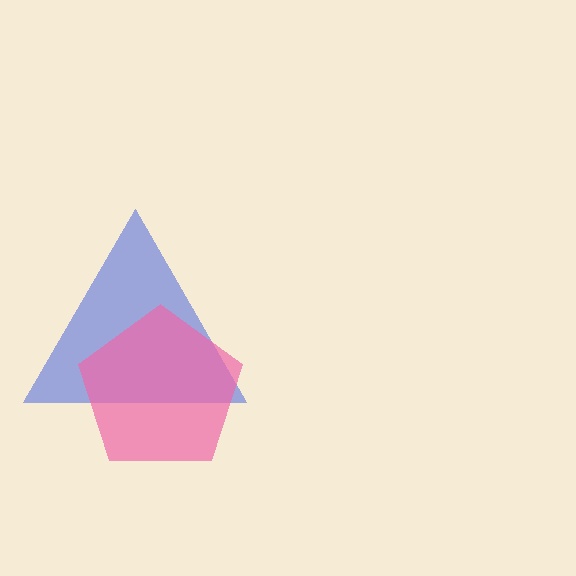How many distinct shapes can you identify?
There are 2 distinct shapes: a blue triangle, a pink pentagon.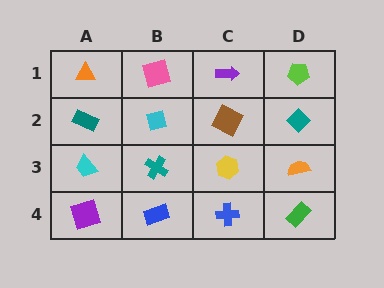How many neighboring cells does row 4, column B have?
3.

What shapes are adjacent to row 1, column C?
A brown square (row 2, column C), a pink square (row 1, column B), a lime pentagon (row 1, column D).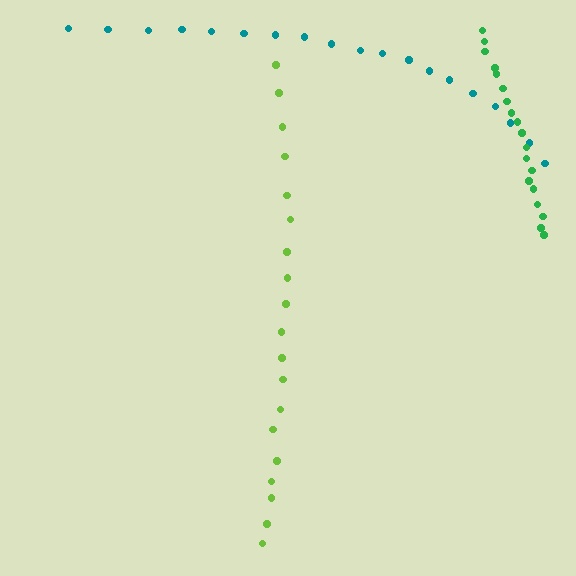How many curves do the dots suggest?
There are 3 distinct paths.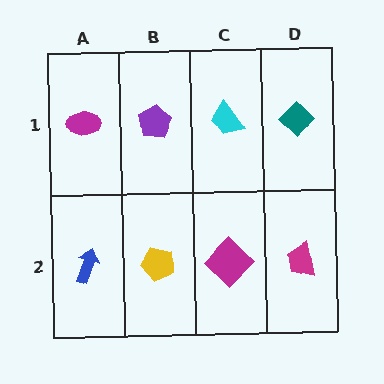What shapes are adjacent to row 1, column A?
A blue arrow (row 2, column A), a purple pentagon (row 1, column B).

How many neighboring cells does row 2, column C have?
3.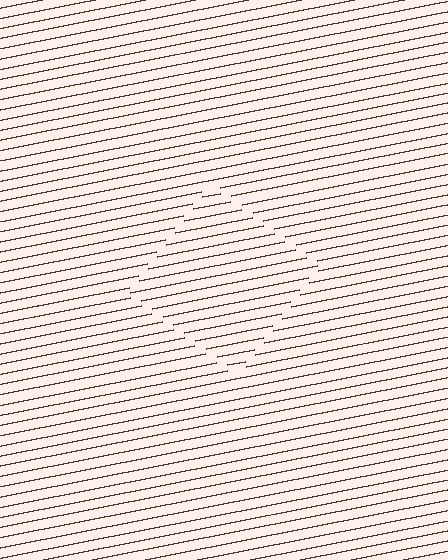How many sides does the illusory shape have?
4 sides — the line-ends trace a square.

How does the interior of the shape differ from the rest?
The interior of the shape contains the same grating, shifted by half a period — the contour is defined by the phase discontinuity where line-ends from the inner and outer gratings abut.